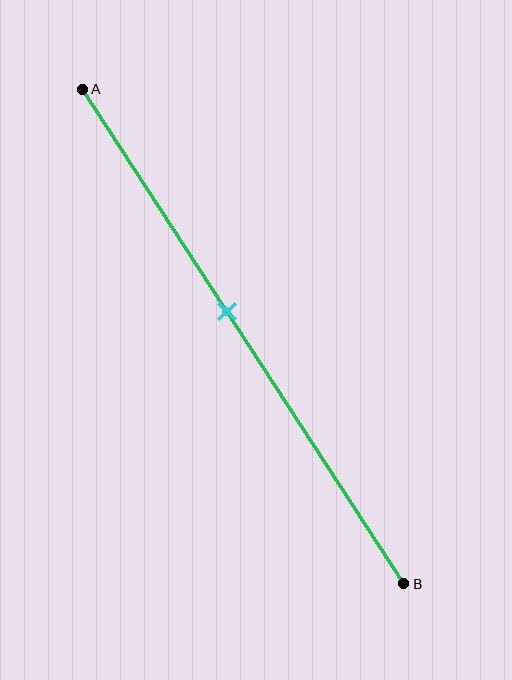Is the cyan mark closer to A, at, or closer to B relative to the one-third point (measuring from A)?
The cyan mark is closer to point B than the one-third point of segment AB.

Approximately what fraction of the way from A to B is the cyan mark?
The cyan mark is approximately 45% of the way from A to B.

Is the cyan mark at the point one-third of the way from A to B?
No, the mark is at about 45% from A, not at the 33% one-third point.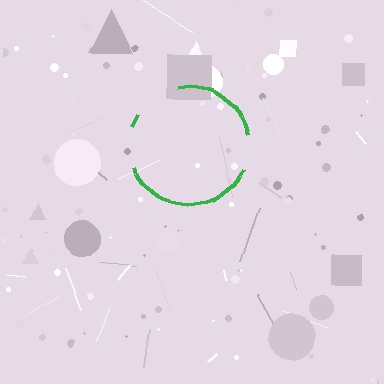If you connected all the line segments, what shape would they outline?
They would outline a circle.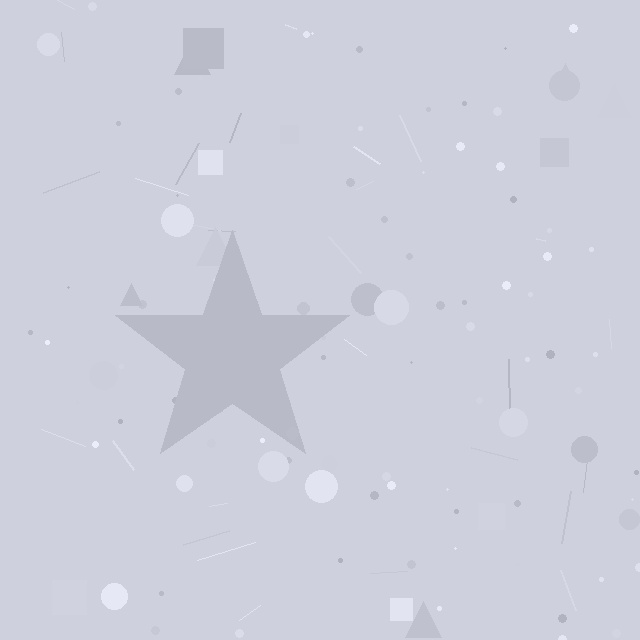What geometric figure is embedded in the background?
A star is embedded in the background.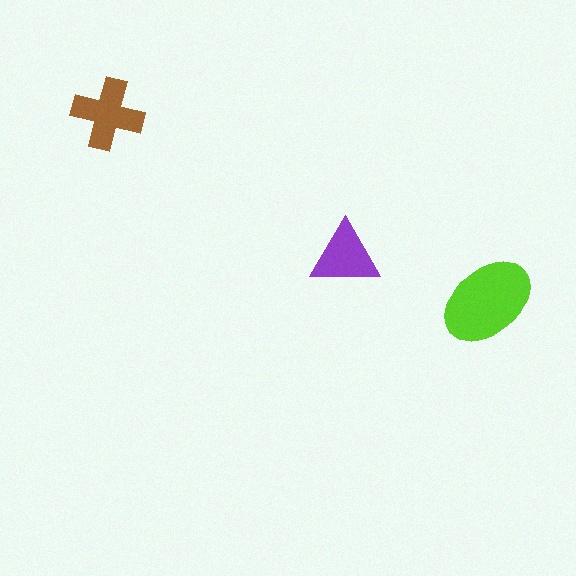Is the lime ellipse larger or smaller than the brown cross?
Larger.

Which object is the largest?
The lime ellipse.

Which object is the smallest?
The purple triangle.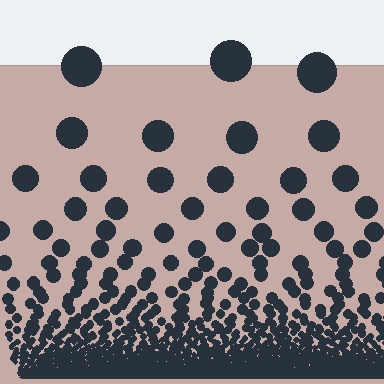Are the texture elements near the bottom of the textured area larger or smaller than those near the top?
Smaller. The gradient is inverted — elements near the bottom are smaller and denser.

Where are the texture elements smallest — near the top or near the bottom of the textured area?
Near the bottom.